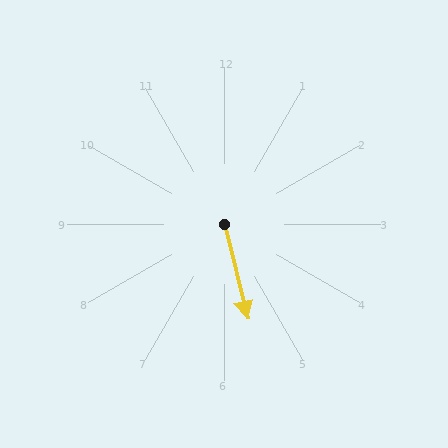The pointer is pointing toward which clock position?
Roughly 6 o'clock.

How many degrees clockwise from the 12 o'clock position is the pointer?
Approximately 166 degrees.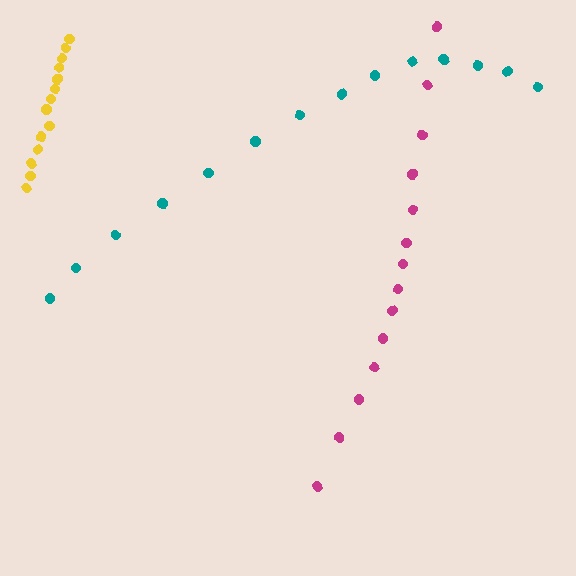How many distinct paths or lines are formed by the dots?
There are 3 distinct paths.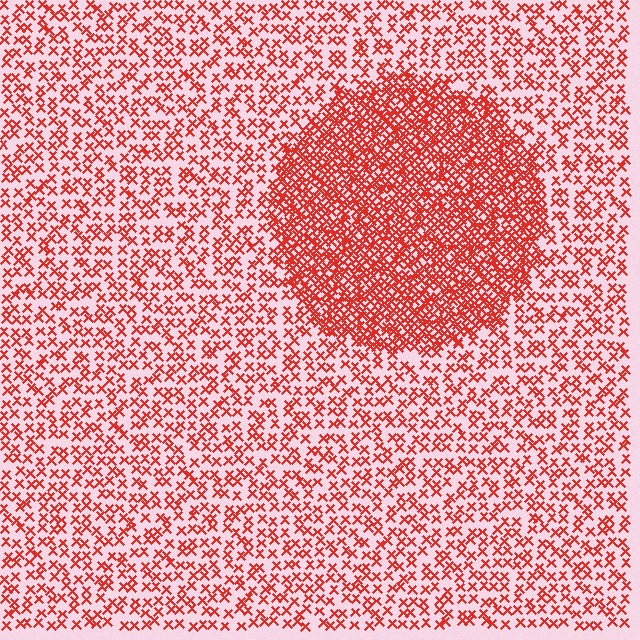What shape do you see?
I see a circle.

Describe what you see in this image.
The image contains small red elements arranged at two different densities. A circle-shaped region is visible where the elements are more densely packed than the surrounding area.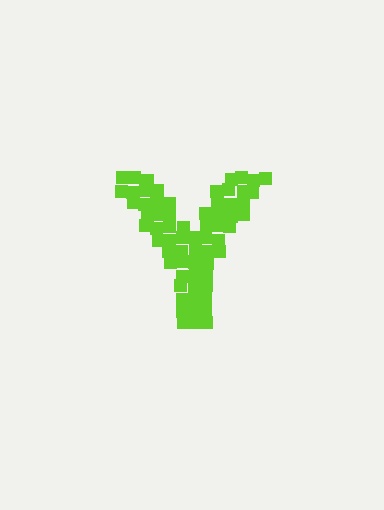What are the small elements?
The small elements are squares.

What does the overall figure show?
The overall figure shows the letter Y.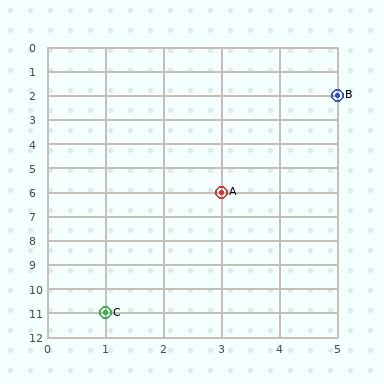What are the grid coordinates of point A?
Point A is at grid coordinates (3, 6).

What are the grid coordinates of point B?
Point B is at grid coordinates (5, 2).